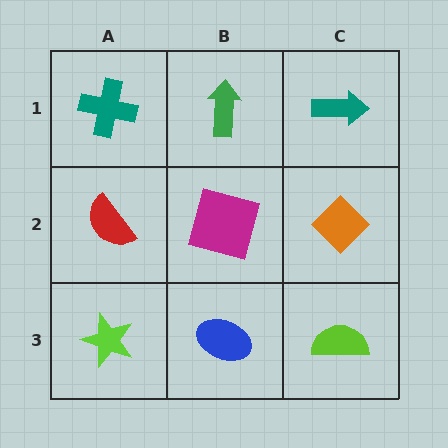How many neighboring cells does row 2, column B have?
4.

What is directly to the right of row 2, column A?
A magenta square.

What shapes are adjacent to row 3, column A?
A red semicircle (row 2, column A), a blue ellipse (row 3, column B).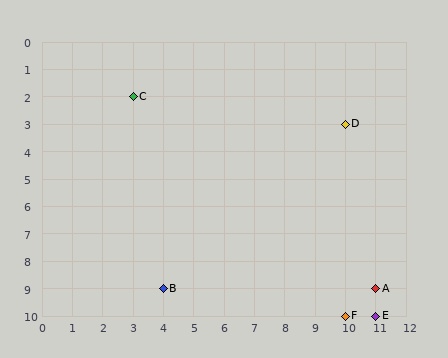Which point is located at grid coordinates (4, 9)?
Point B is at (4, 9).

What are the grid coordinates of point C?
Point C is at grid coordinates (3, 2).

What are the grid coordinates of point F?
Point F is at grid coordinates (10, 10).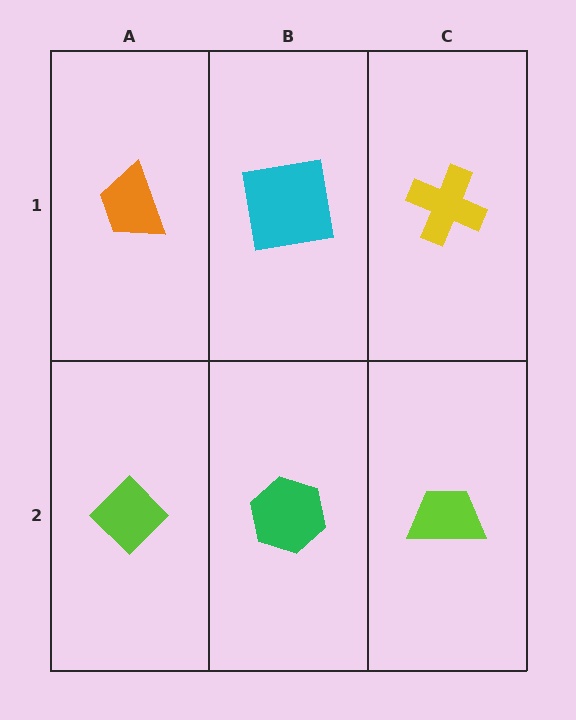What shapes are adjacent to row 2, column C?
A yellow cross (row 1, column C), a green hexagon (row 2, column B).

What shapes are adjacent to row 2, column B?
A cyan square (row 1, column B), a lime diamond (row 2, column A), a lime trapezoid (row 2, column C).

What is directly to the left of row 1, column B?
An orange trapezoid.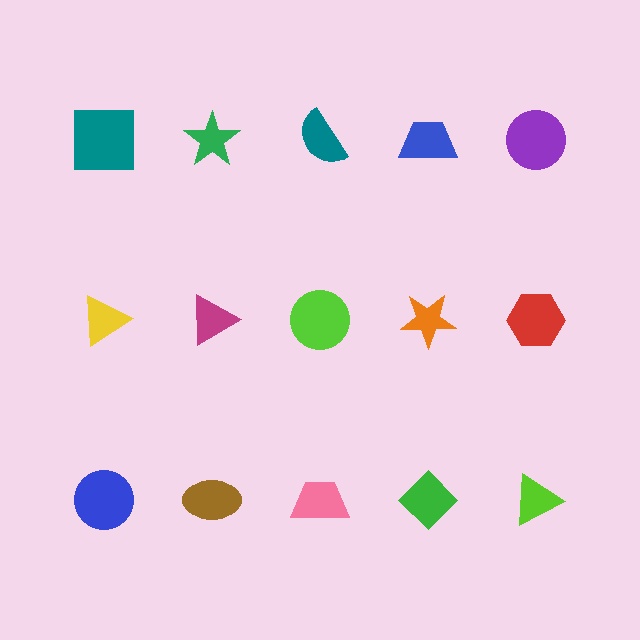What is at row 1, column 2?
A green star.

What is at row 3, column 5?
A lime triangle.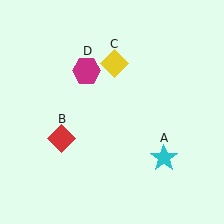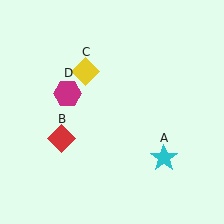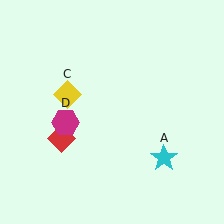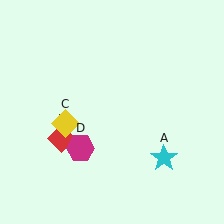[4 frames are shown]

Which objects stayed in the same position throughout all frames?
Cyan star (object A) and red diamond (object B) remained stationary.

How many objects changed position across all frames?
2 objects changed position: yellow diamond (object C), magenta hexagon (object D).